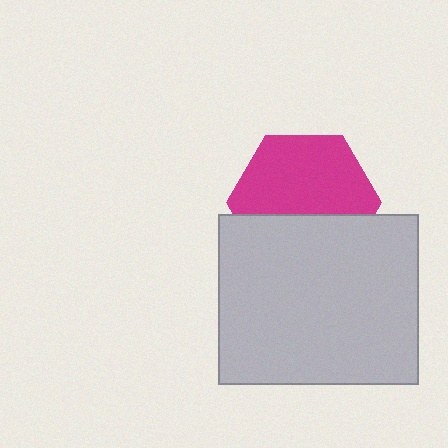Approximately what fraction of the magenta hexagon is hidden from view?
Roughly 40% of the magenta hexagon is hidden behind the light gray rectangle.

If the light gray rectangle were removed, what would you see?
You would see the complete magenta hexagon.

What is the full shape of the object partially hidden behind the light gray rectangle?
The partially hidden object is a magenta hexagon.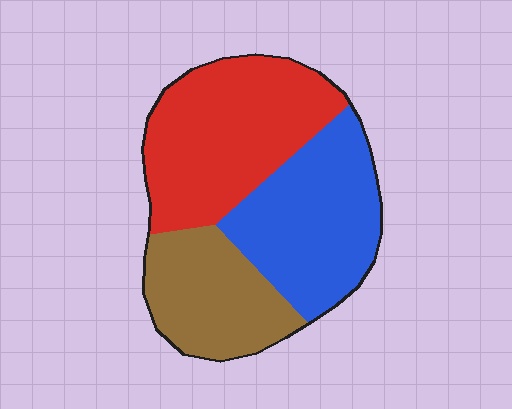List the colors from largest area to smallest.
From largest to smallest: red, blue, brown.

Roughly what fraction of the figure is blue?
Blue takes up between a third and a half of the figure.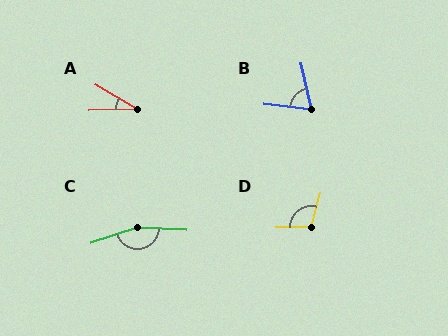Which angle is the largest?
C, at approximately 159 degrees.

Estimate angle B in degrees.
Approximately 70 degrees.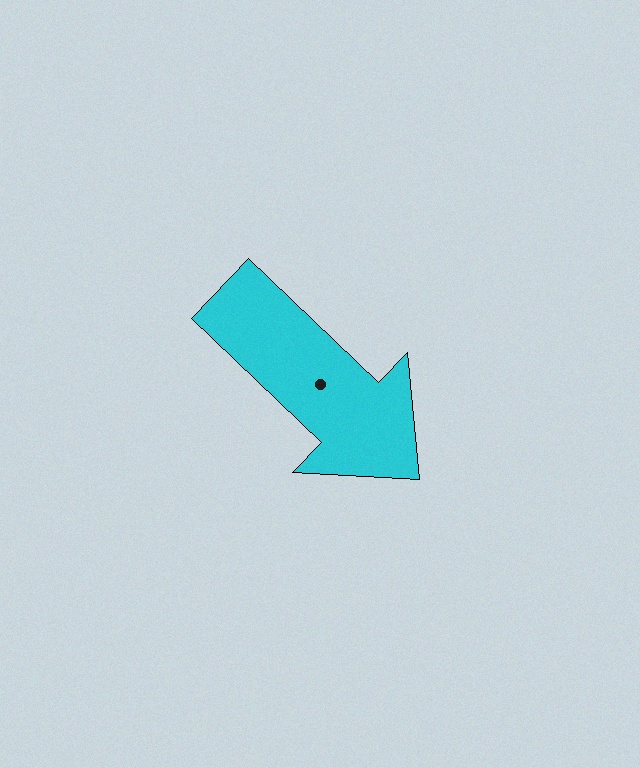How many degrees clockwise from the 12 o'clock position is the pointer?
Approximately 134 degrees.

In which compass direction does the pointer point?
Southeast.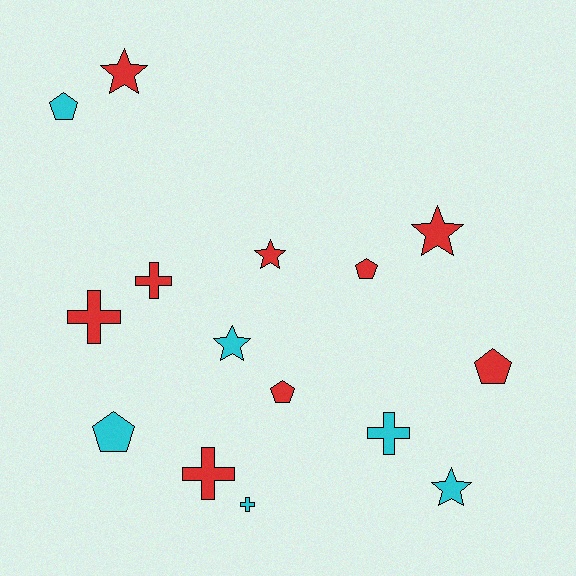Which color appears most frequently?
Red, with 9 objects.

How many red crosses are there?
There are 3 red crosses.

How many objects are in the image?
There are 15 objects.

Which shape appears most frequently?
Pentagon, with 5 objects.